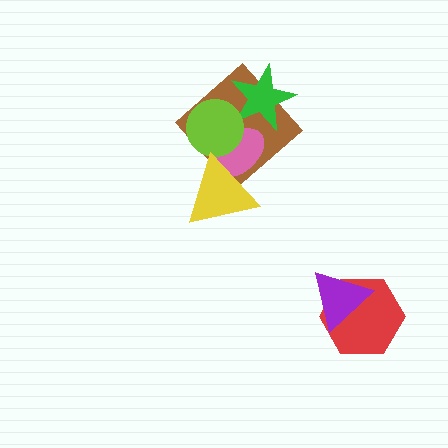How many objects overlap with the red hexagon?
1 object overlaps with the red hexagon.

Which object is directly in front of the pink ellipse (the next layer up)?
The lime circle is directly in front of the pink ellipse.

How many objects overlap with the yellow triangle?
2 objects overlap with the yellow triangle.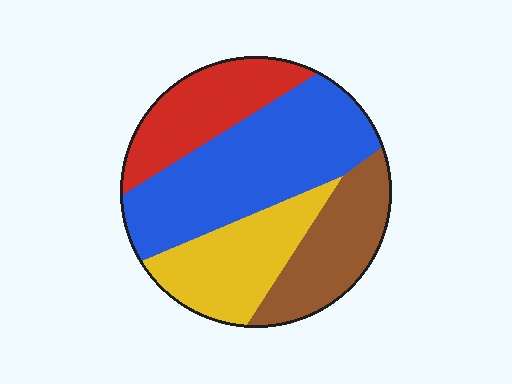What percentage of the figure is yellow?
Yellow covers about 20% of the figure.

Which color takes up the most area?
Blue, at roughly 40%.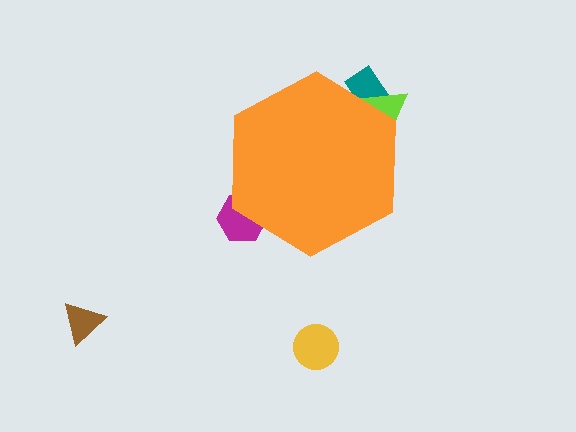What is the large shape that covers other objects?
An orange hexagon.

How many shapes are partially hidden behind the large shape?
3 shapes are partially hidden.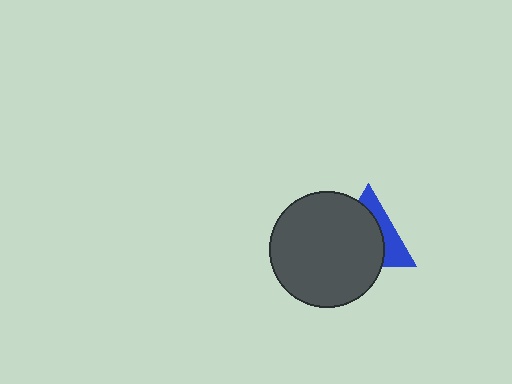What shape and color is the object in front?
The object in front is a dark gray circle.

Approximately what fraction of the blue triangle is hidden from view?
Roughly 65% of the blue triangle is hidden behind the dark gray circle.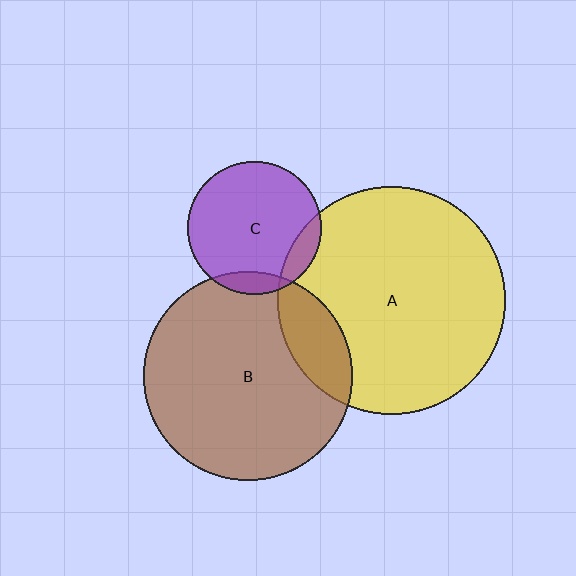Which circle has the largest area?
Circle A (yellow).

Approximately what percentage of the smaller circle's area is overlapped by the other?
Approximately 10%.